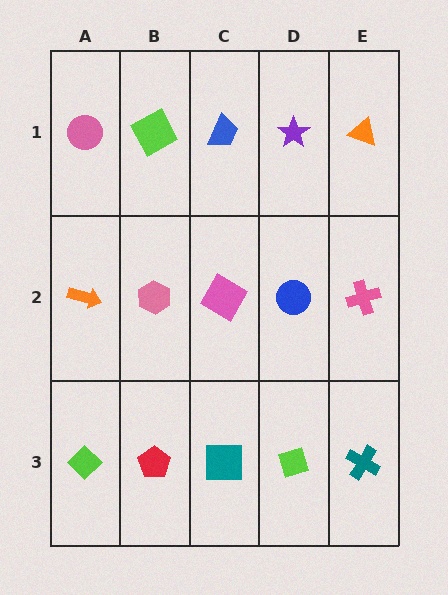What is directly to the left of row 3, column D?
A teal square.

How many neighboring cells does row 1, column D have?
3.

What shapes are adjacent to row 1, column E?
A pink cross (row 2, column E), a purple star (row 1, column D).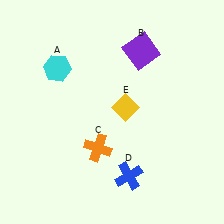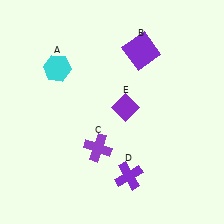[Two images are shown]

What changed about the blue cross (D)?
In Image 1, D is blue. In Image 2, it changed to purple.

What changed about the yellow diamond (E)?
In Image 1, E is yellow. In Image 2, it changed to purple.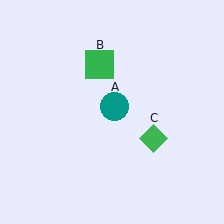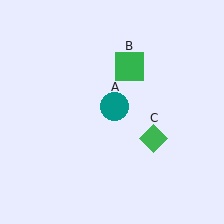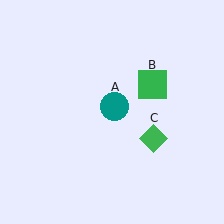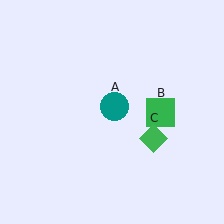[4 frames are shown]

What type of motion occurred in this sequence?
The green square (object B) rotated clockwise around the center of the scene.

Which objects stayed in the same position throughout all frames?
Teal circle (object A) and green diamond (object C) remained stationary.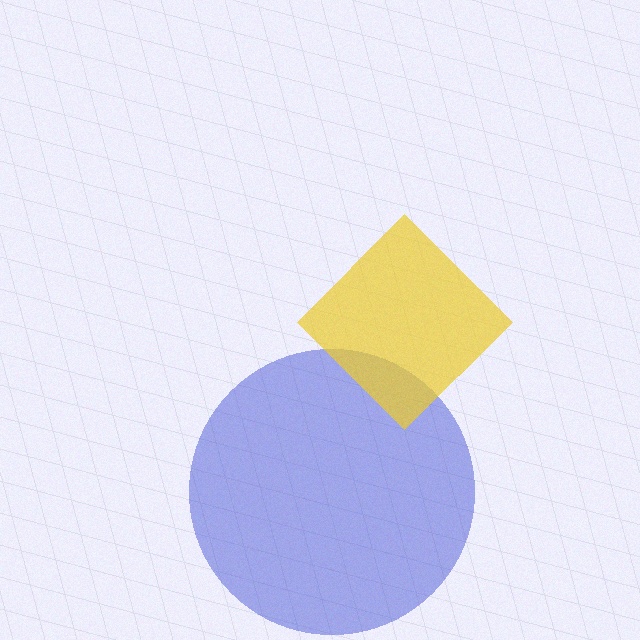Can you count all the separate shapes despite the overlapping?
Yes, there are 2 separate shapes.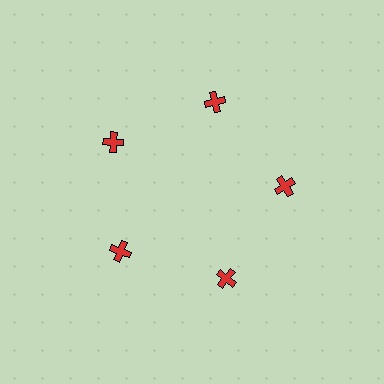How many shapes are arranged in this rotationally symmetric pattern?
There are 5 shapes, arranged in 5 groups of 1.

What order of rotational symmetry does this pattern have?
This pattern has 5-fold rotational symmetry.